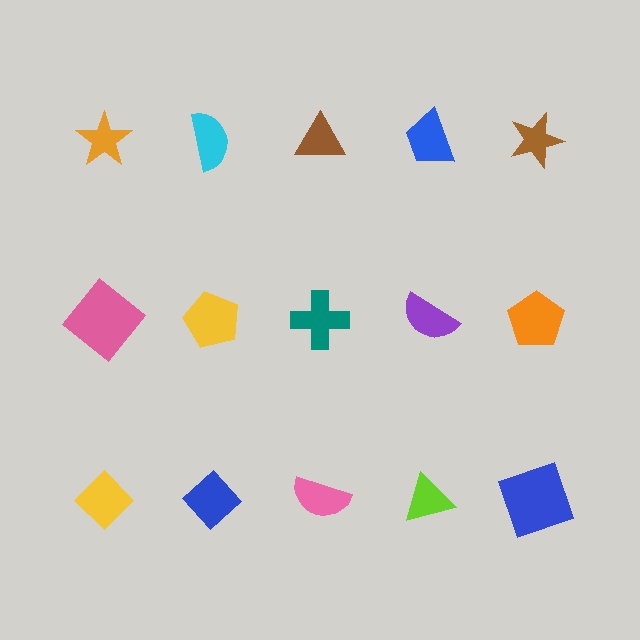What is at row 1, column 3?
A brown triangle.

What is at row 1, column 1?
An orange star.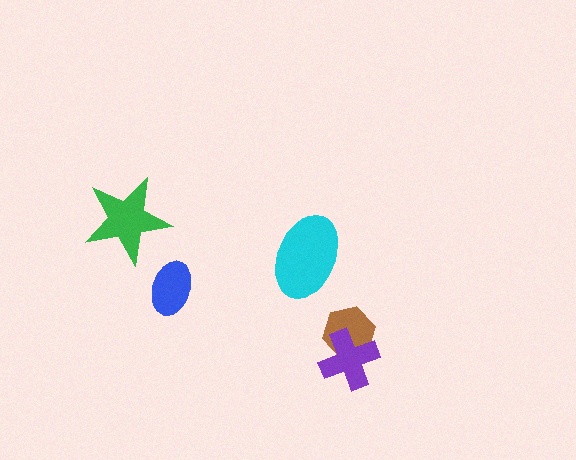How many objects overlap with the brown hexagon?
1 object overlaps with the brown hexagon.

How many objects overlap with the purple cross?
1 object overlaps with the purple cross.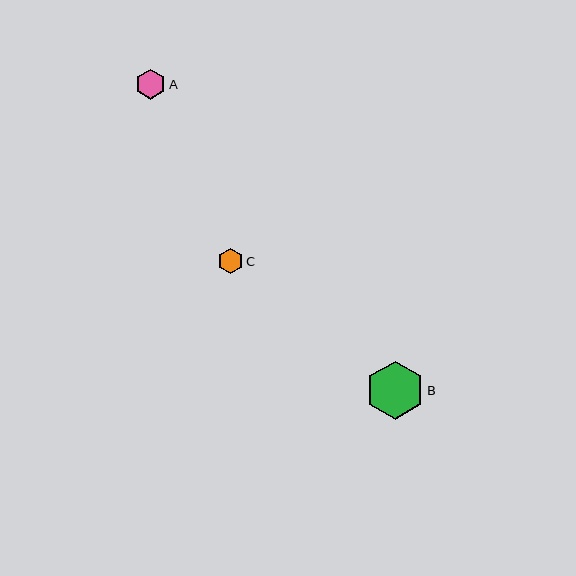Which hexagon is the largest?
Hexagon B is the largest with a size of approximately 58 pixels.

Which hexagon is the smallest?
Hexagon C is the smallest with a size of approximately 25 pixels.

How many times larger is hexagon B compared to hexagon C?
Hexagon B is approximately 2.3 times the size of hexagon C.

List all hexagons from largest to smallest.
From largest to smallest: B, A, C.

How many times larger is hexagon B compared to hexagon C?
Hexagon B is approximately 2.3 times the size of hexagon C.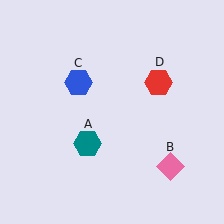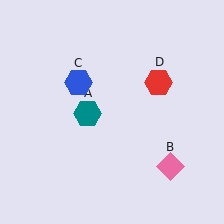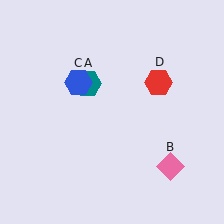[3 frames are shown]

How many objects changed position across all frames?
1 object changed position: teal hexagon (object A).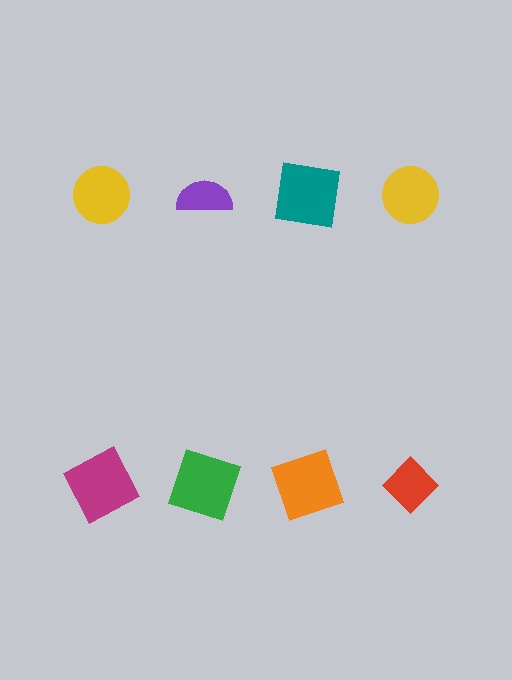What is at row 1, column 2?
A purple semicircle.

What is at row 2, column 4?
A red diamond.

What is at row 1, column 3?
A teal square.